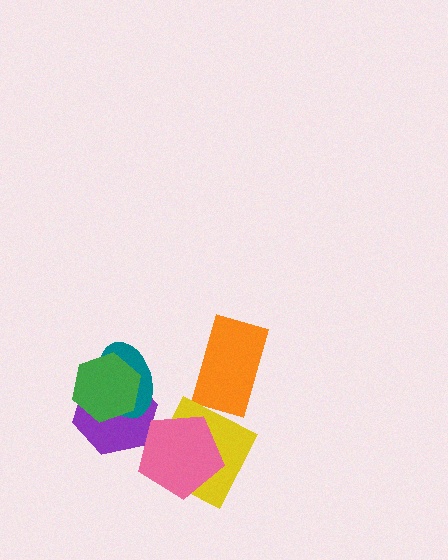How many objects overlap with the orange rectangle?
0 objects overlap with the orange rectangle.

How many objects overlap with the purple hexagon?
3 objects overlap with the purple hexagon.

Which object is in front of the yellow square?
The pink pentagon is in front of the yellow square.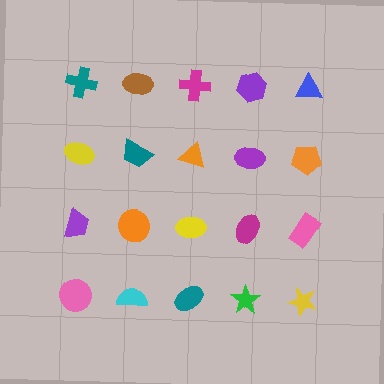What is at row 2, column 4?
A purple ellipse.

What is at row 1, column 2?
A brown ellipse.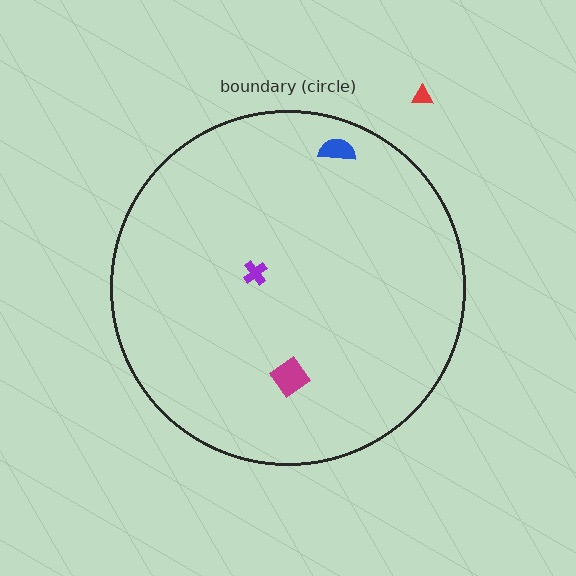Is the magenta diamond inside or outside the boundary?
Inside.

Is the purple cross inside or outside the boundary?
Inside.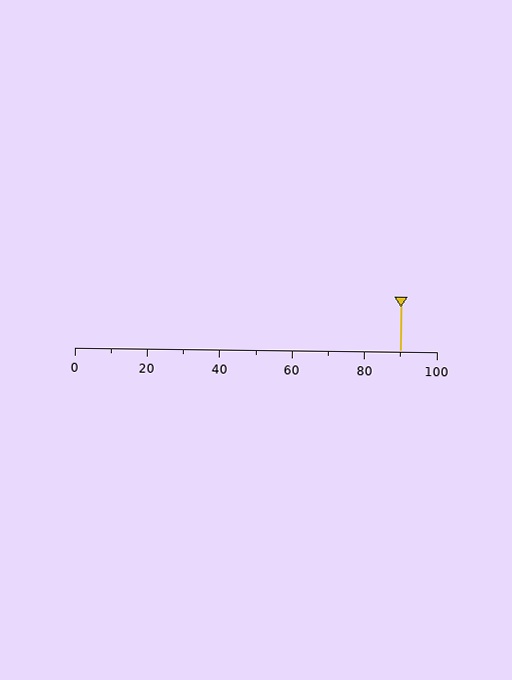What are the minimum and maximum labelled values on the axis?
The axis runs from 0 to 100.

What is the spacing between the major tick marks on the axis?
The major ticks are spaced 20 apart.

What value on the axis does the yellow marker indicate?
The marker indicates approximately 90.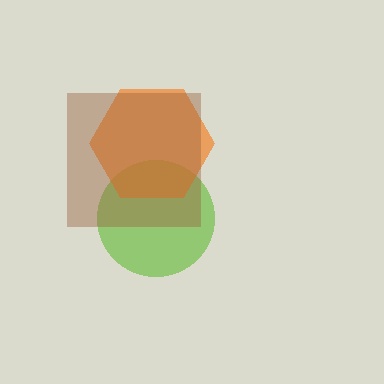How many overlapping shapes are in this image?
There are 3 overlapping shapes in the image.